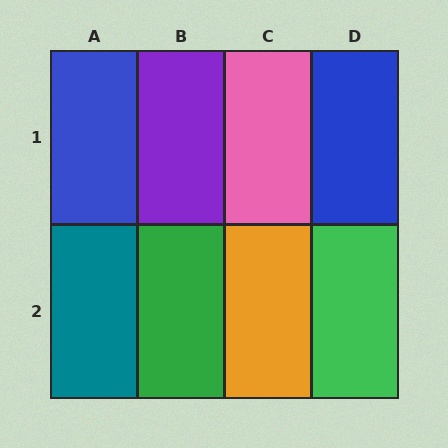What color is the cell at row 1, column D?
Blue.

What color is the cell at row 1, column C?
Pink.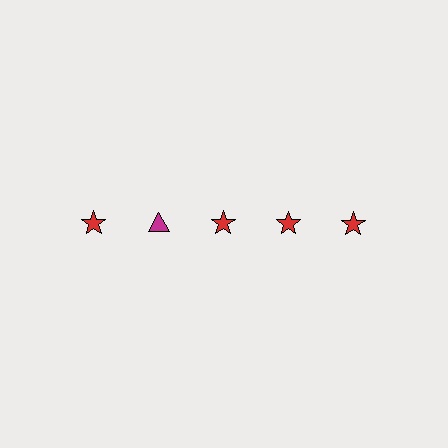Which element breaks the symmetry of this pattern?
The magenta triangle in the top row, second from left column breaks the symmetry. All other shapes are red stars.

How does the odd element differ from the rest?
It differs in both color (magenta instead of red) and shape (triangle instead of star).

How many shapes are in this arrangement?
There are 5 shapes arranged in a grid pattern.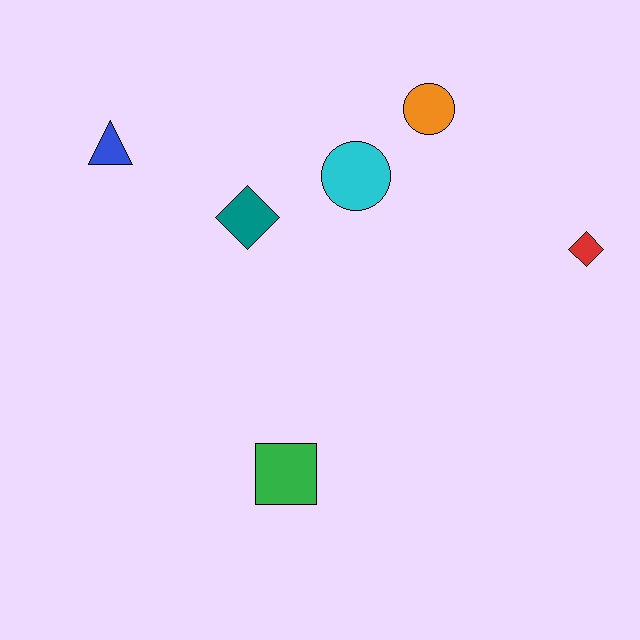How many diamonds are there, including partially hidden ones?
There are 2 diamonds.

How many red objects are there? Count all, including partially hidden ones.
There is 1 red object.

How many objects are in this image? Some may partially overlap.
There are 6 objects.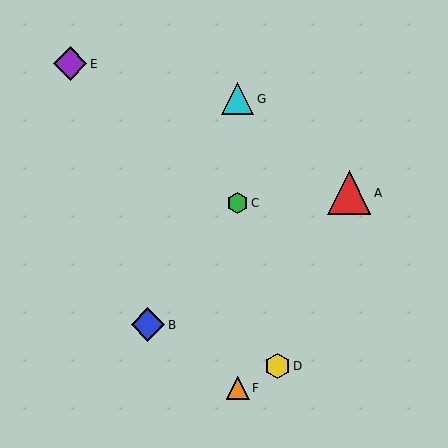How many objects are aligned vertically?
3 objects (C, F, G) are aligned vertically.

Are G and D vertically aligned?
No, G is at x≈238 and D is at x≈278.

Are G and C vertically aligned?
Yes, both are at x≈238.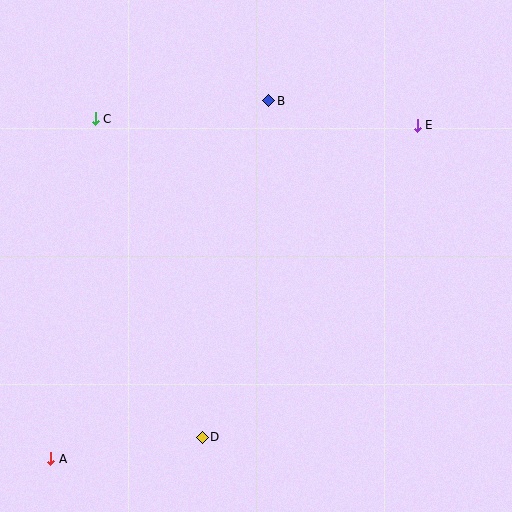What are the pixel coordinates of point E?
Point E is at (417, 125).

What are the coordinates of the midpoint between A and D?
The midpoint between A and D is at (126, 448).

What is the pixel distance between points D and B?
The distance between D and B is 343 pixels.